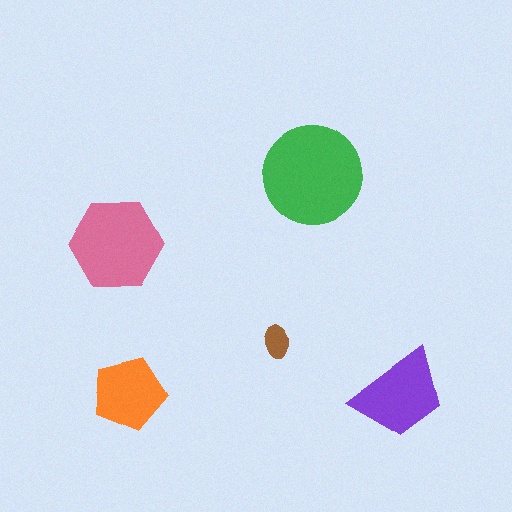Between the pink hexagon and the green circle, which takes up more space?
The green circle.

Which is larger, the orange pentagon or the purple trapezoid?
The purple trapezoid.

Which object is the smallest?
The brown ellipse.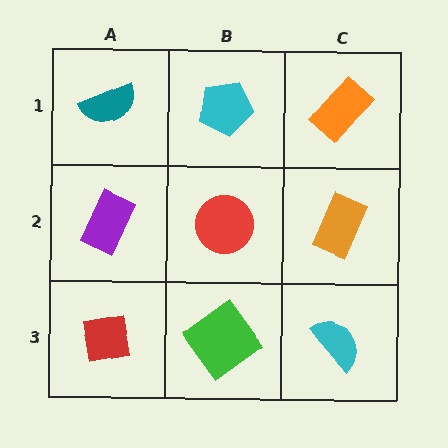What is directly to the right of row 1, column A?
A cyan pentagon.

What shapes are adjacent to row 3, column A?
A purple rectangle (row 2, column A), a green diamond (row 3, column B).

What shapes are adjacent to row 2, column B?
A cyan pentagon (row 1, column B), a green diamond (row 3, column B), a purple rectangle (row 2, column A), an orange rectangle (row 2, column C).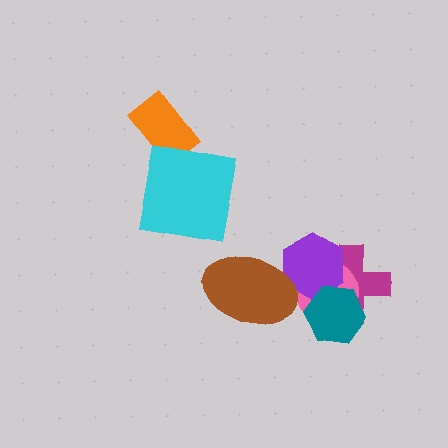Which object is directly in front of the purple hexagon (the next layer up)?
The teal hexagon is directly in front of the purple hexagon.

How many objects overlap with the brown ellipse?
1 object overlaps with the brown ellipse.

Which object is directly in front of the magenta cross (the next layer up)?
The pink circle is directly in front of the magenta cross.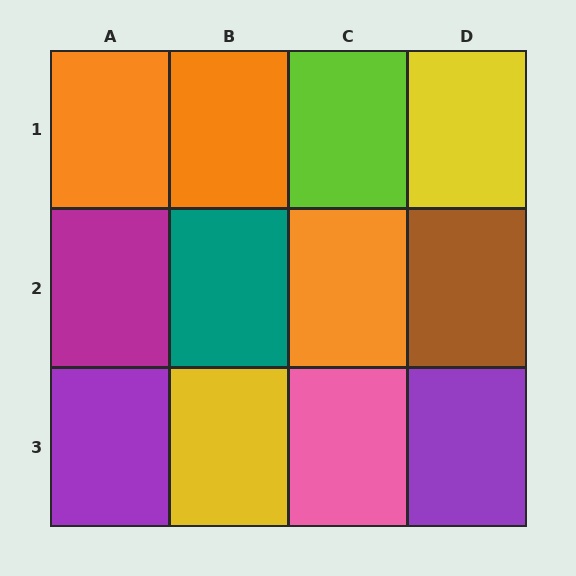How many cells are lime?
1 cell is lime.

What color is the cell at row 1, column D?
Yellow.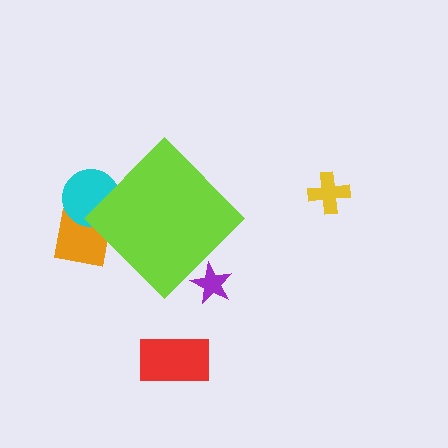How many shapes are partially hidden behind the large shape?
3 shapes are partially hidden.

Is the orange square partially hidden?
Yes, the orange square is partially hidden behind the lime diamond.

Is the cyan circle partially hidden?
Yes, the cyan circle is partially hidden behind the lime diamond.